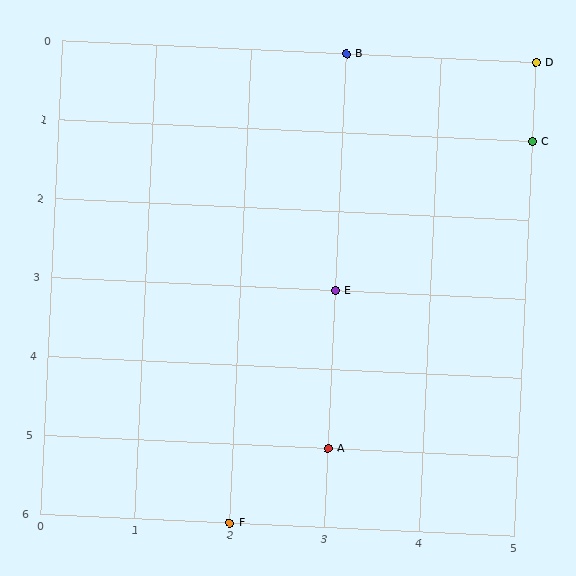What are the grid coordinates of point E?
Point E is at grid coordinates (3, 3).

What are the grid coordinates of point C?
Point C is at grid coordinates (5, 1).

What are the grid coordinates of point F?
Point F is at grid coordinates (2, 6).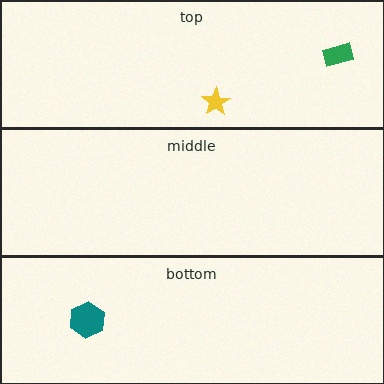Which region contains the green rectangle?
The top region.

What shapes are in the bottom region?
The teal hexagon.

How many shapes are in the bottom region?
1.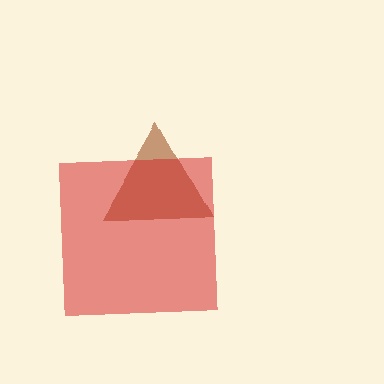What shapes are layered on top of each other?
The layered shapes are: a brown triangle, a red square.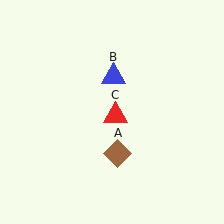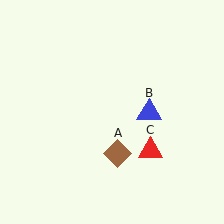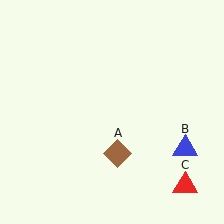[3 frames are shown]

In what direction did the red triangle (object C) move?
The red triangle (object C) moved down and to the right.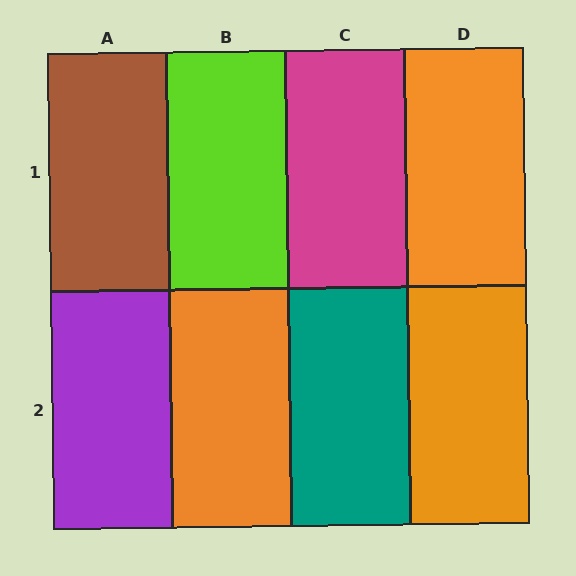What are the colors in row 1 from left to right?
Brown, lime, magenta, orange.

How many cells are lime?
1 cell is lime.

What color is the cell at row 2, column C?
Teal.